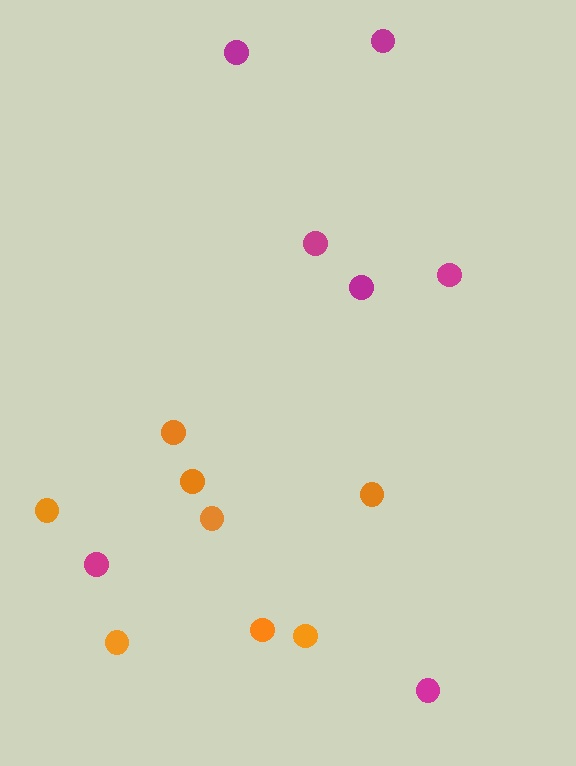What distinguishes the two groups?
There are 2 groups: one group of magenta circles (7) and one group of orange circles (8).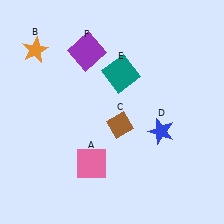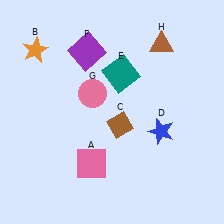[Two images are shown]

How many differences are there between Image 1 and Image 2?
There are 2 differences between the two images.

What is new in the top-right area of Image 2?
A brown triangle (H) was added in the top-right area of Image 2.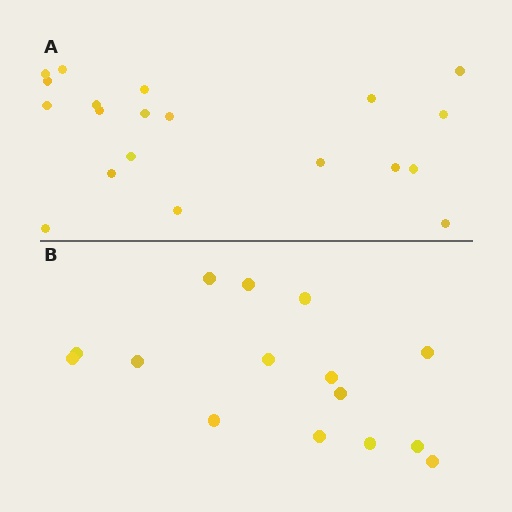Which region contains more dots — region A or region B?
Region A (the top region) has more dots.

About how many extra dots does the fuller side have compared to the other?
Region A has about 5 more dots than region B.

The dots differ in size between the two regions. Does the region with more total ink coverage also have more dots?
No. Region B has more total ink coverage because its dots are larger, but region A actually contains more individual dots. Total area can be misleading — the number of items is what matters here.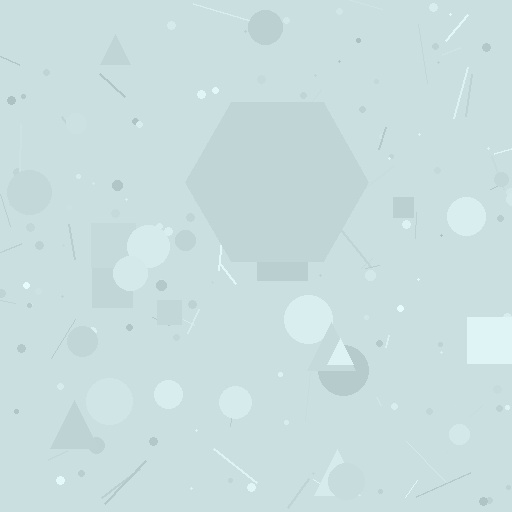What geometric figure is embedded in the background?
A hexagon is embedded in the background.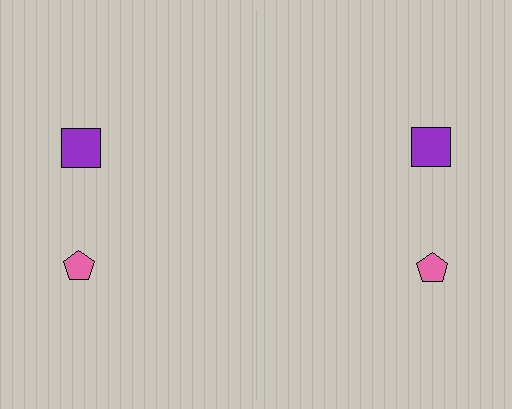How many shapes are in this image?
There are 4 shapes in this image.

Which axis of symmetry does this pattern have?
The pattern has a vertical axis of symmetry running through the center of the image.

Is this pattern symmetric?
Yes, this pattern has bilateral (reflection) symmetry.